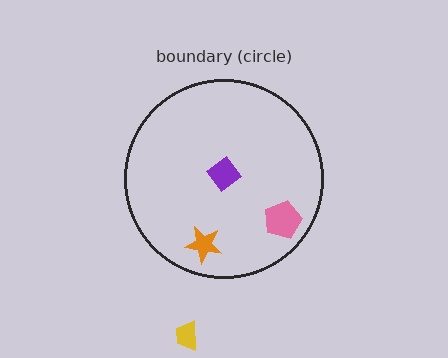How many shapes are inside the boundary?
3 inside, 1 outside.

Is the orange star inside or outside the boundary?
Inside.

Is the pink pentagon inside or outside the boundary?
Inside.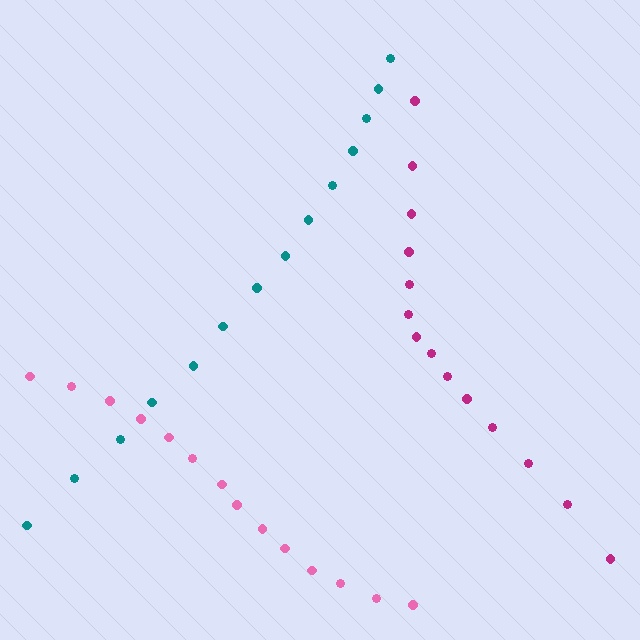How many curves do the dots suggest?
There are 3 distinct paths.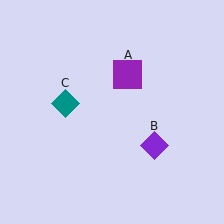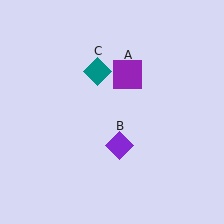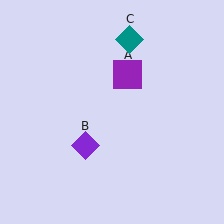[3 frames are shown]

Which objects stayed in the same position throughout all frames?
Purple square (object A) remained stationary.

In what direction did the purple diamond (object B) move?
The purple diamond (object B) moved left.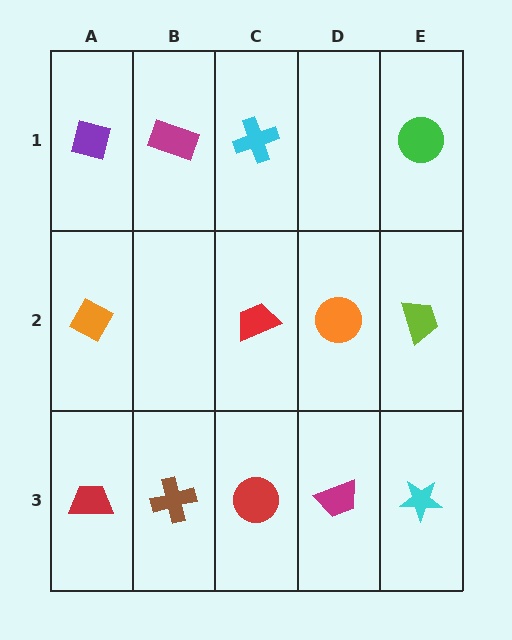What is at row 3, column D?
A magenta trapezoid.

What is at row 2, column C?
A red trapezoid.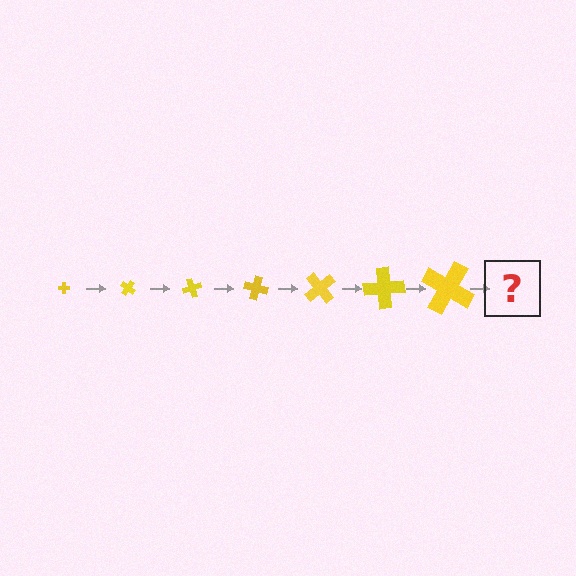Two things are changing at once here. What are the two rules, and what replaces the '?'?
The two rules are that the cross grows larger each step and it rotates 35 degrees each step. The '?' should be a cross, larger than the previous one and rotated 245 degrees from the start.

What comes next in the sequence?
The next element should be a cross, larger than the previous one and rotated 245 degrees from the start.